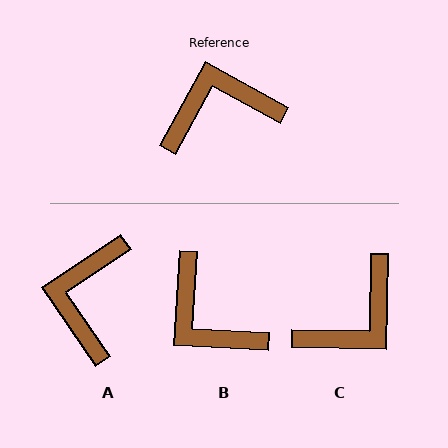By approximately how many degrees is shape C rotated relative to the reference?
Approximately 152 degrees clockwise.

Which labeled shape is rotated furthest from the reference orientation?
C, about 152 degrees away.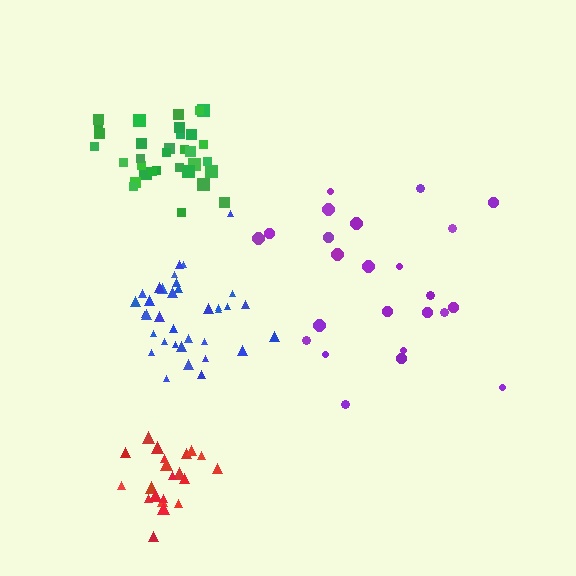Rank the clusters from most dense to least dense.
red, green, blue, purple.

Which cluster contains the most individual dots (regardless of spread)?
Blue (35).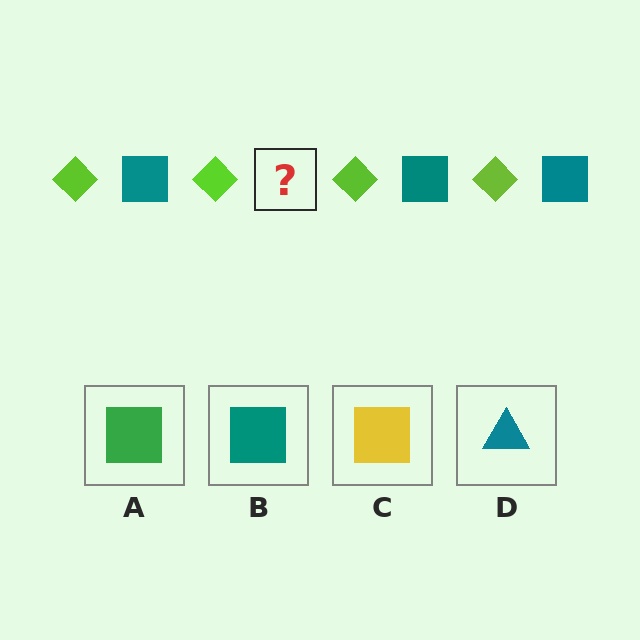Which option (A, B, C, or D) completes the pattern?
B.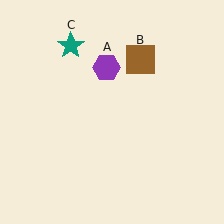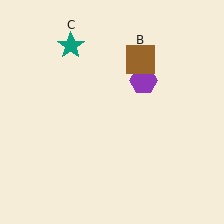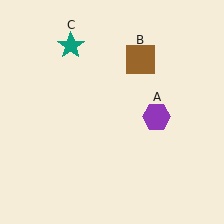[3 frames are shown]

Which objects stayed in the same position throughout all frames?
Brown square (object B) and teal star (object C) remained stationary.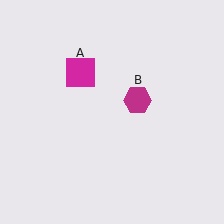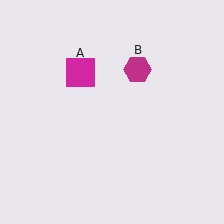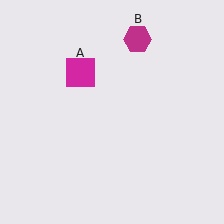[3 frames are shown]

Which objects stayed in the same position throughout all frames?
Magenta square (object A) remained stationary.